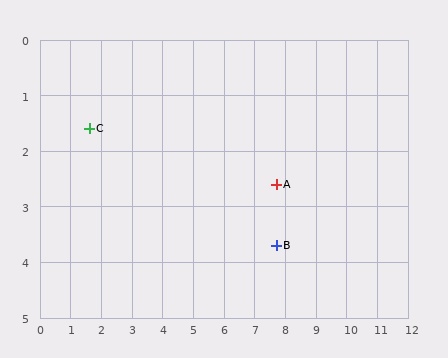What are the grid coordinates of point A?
Point A is at approximately (7.7, 2.6).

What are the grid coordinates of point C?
Point C is at approximately (1.6, 1.6).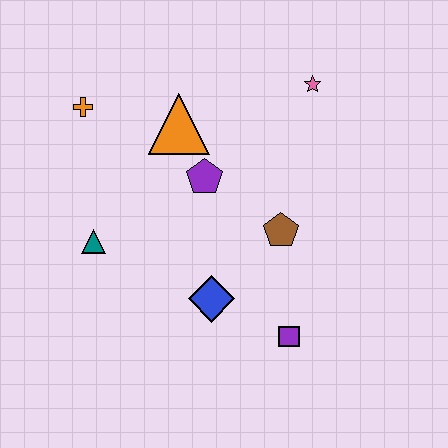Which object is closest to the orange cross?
The orange triangle is closest to the orange cross.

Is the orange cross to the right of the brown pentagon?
No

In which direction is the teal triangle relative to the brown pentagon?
The teal triangle is to the left of the brown pentagon.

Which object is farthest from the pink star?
The teal triangle is farthest from the pink star.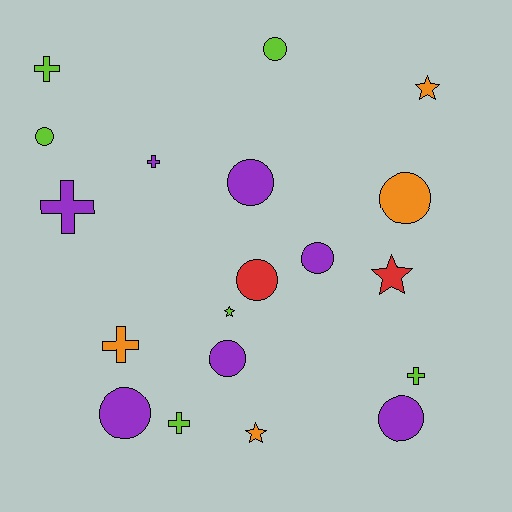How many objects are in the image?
There are 19 objects.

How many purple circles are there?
There are 5 purple circles.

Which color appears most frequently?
Purple, with 7 objects.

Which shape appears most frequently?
Circle, with 9 objects.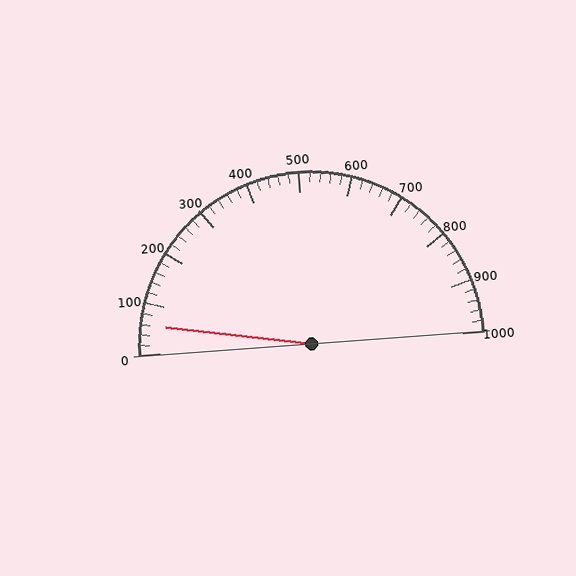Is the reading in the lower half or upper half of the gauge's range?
The reading is in the lower half of the range (0 to 1000).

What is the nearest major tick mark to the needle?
The nearest major tick mark is 100.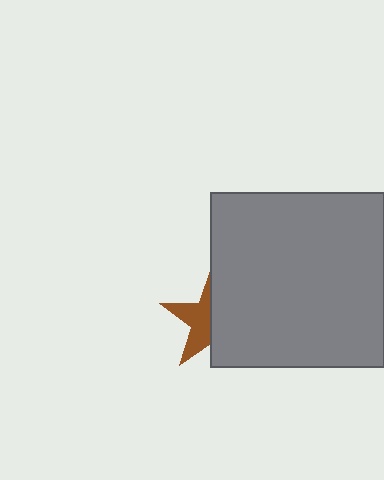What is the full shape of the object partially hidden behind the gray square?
The partially hidden object is a brown star.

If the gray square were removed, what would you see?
You would see the complete brown star.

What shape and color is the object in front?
The object in front is a gray square.